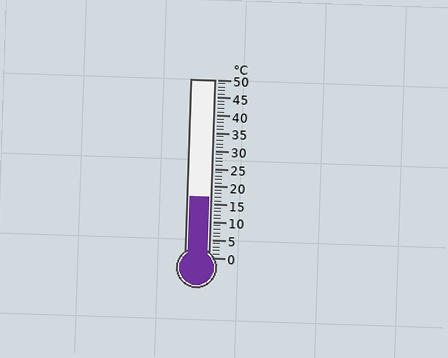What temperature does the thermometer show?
The thermometer shows approximately 17°C.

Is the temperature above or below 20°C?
The temperature is below 20°C.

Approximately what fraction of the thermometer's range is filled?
The thermometer is filled to approximately 35% of its range.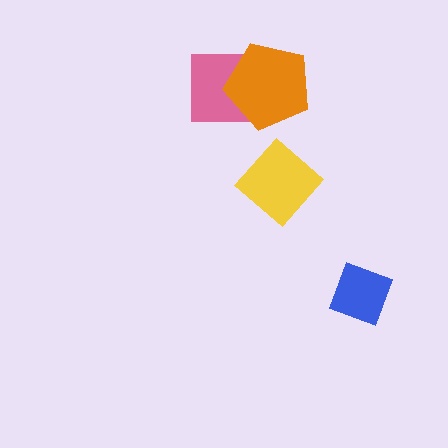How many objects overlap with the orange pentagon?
1 object overlaps with the orange pentagon.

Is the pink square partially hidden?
Yes, it is partially covered by another shape.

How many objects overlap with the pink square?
1 object overlaps with the pink square.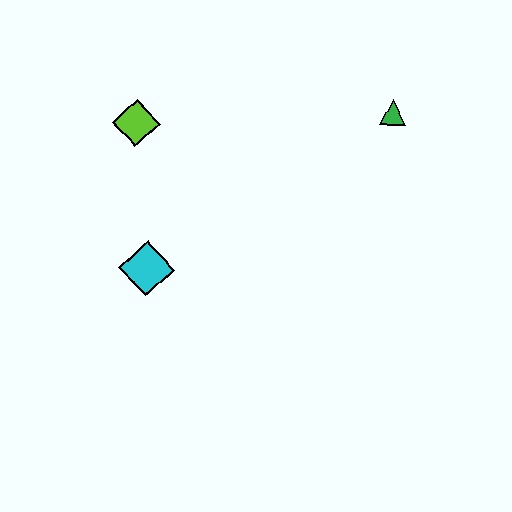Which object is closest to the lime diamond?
The cyan diamond is closest to the lime diamond.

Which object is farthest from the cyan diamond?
The green triangle is farthest from the cyan diamond.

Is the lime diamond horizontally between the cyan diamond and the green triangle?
No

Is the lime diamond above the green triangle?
No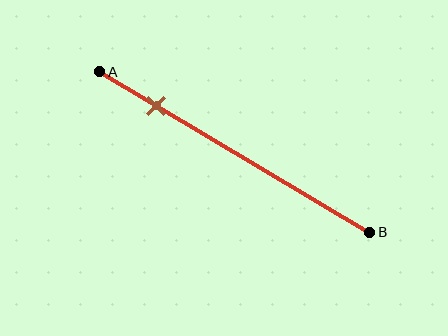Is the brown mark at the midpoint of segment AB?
No, the mark is at about 20% from A, not at the 50% midpoint.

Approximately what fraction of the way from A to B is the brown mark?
The brown mark is approximately 20% of the way from A to B.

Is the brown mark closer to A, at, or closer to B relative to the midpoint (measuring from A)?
The brown mark is closer to point A than the midpoint of segment AB.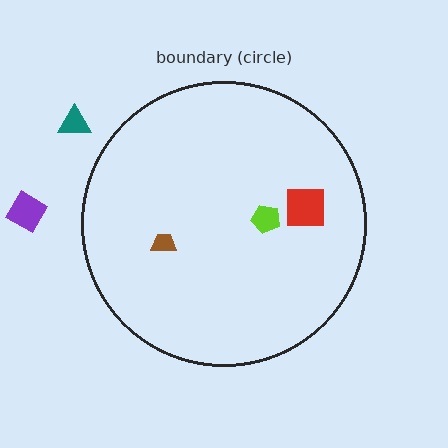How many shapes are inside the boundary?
3 inside, 2 outside.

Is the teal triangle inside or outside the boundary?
Outside.